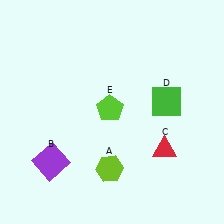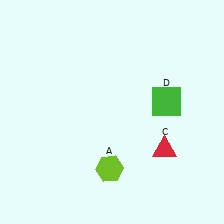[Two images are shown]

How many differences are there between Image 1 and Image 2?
There are 2 differences between the two images.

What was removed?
The purple square (B), the lime pentagon (E) were removed in Image 2.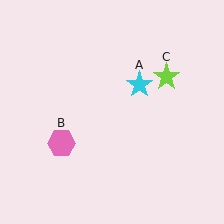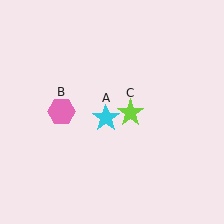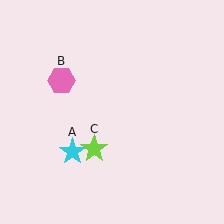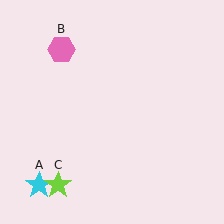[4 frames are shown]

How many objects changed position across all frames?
3 objects changed position: cyan star (object A), pink hexagon (object B), lime star (object C).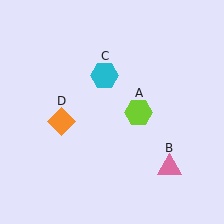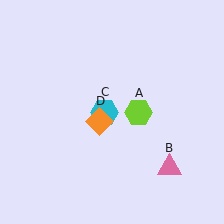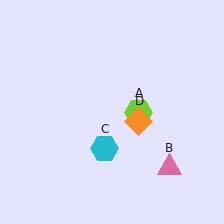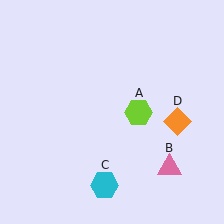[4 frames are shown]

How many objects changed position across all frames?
2 objects changed position: cyan hexagon (object C), orange diamond (object D).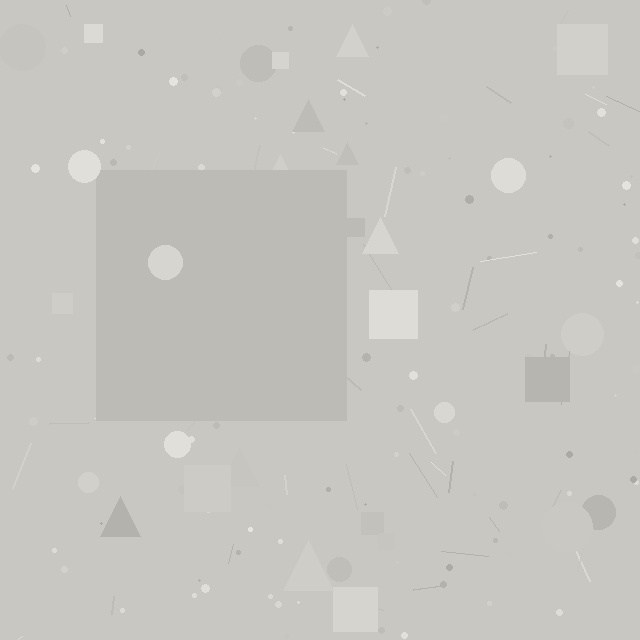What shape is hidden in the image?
A square is hidden in the image.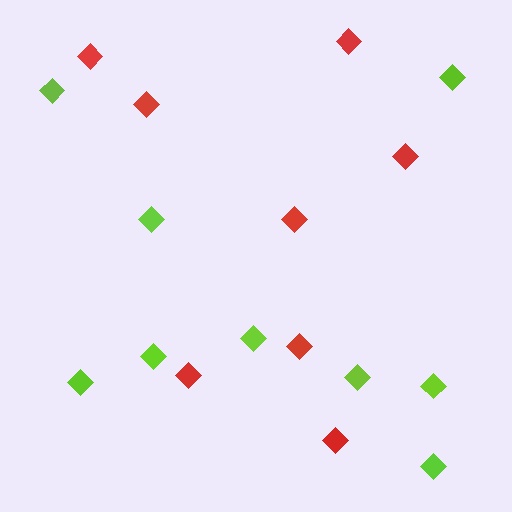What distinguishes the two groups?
There are 2 groups: one group of red diamonds (8) and one group of lime diamonds (9).